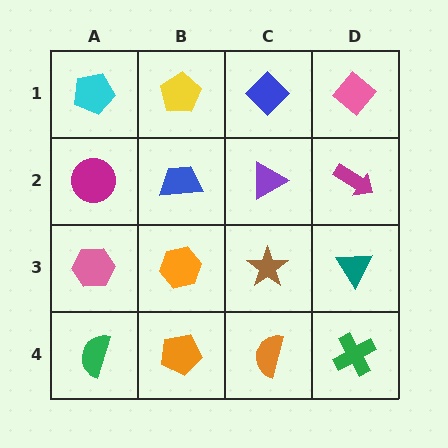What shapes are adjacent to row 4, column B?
An orange hexagon (row 3, column B), a green semicircle (row 4, column A), an orange semicircle (row 4, column C).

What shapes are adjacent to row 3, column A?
A magenta circle (row 2, column A), a green semicircle (row 4, column A), an orange hexagon (row 3, column B).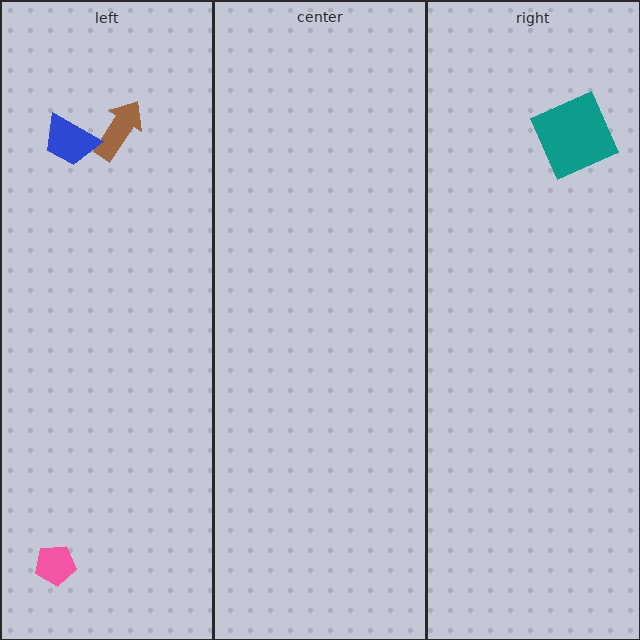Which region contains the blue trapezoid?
The left region.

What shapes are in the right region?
The teal square.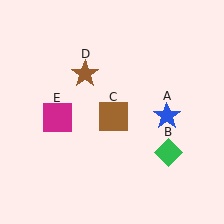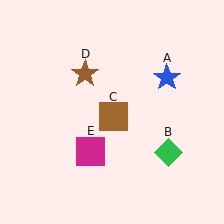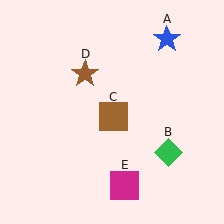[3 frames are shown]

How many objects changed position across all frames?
2 objects changed position: blue star (object A), magenta square (object E).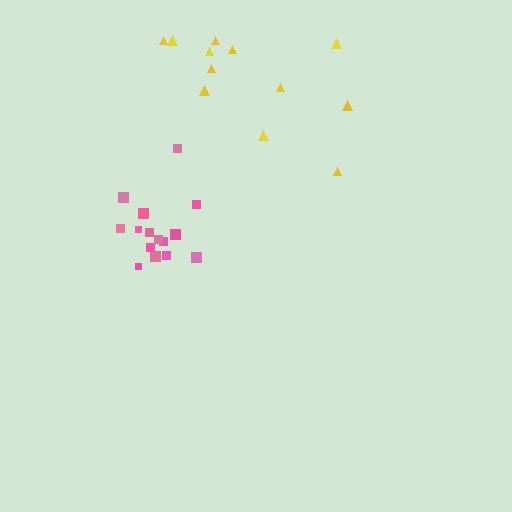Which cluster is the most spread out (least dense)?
Yellow.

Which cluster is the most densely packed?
Pink.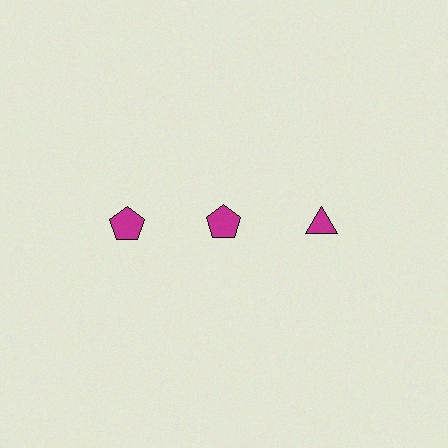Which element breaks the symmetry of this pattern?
The magenta triangle in the top row, center column breaks the symmetry. All other shapes are magenta pentagons.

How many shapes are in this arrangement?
There are 3 shapes arranged in a grid pattern.